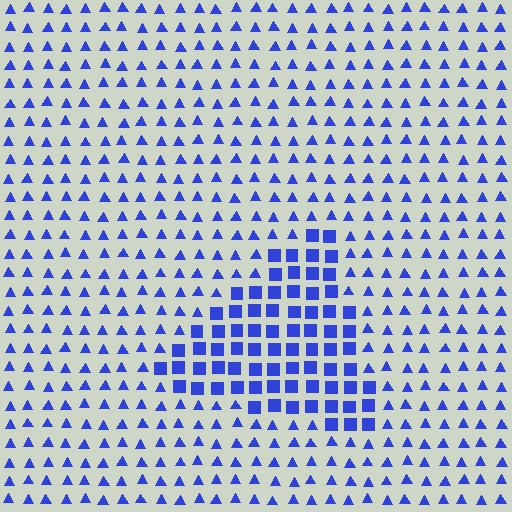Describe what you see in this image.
The image is filled with small blue elements arranged in a uniform grid. A triangle-shaped region contains squares, while the surrounding area contains triangles. The boundary is defined purely by the change in element shape.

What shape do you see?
I see a triangle.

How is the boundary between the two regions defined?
The boundary is defined by a change in element shape: squares inside vs. triangles outside. All elements share the same color and spacing.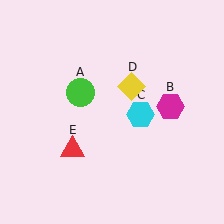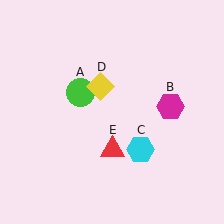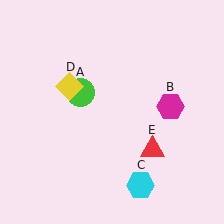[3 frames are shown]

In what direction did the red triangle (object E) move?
The red triangle (object E) moved right.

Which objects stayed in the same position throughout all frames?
Green circle (object A) and magenta hexagon (object B) remained stationary.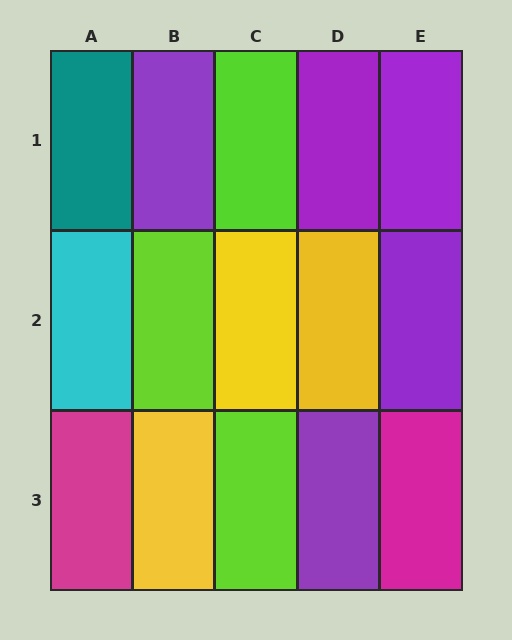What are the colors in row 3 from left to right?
Magenta, yellow, lime, purple, magenta.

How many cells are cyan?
1 cell is cyan.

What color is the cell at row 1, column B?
Purple.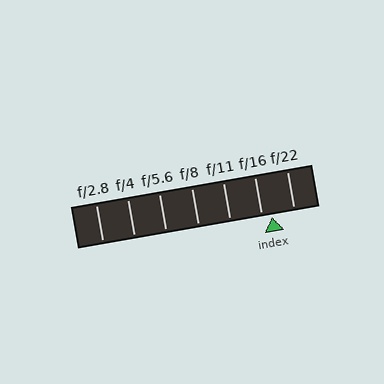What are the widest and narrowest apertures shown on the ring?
The widest aperture shown is f/2.8 and the narrowest is f/22.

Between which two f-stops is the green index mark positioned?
The index mark is between f/16 and f/22.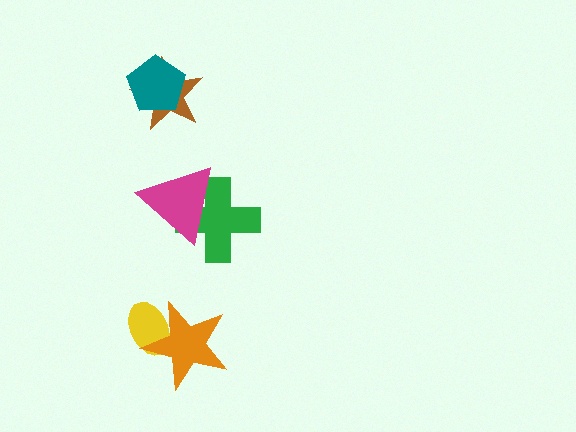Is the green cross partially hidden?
Yes, it is partially covered by another shape.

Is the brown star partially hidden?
Yes, it is partially covered by another shape.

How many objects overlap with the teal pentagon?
1 object overlaps with the teal pentagon.